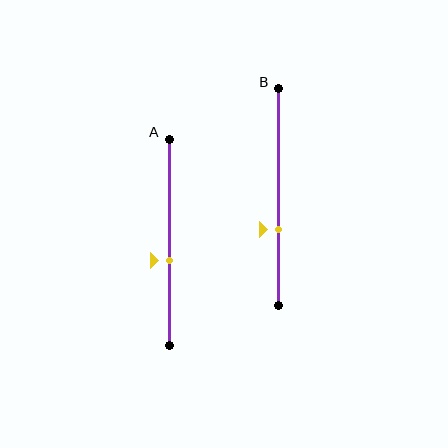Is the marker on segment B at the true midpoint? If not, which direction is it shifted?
No, the marker on segment B is shifted downward by about 15% of the segment length.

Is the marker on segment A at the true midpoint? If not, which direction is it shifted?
No, the marker on segment A is shifted downward by about 9% of the segment length.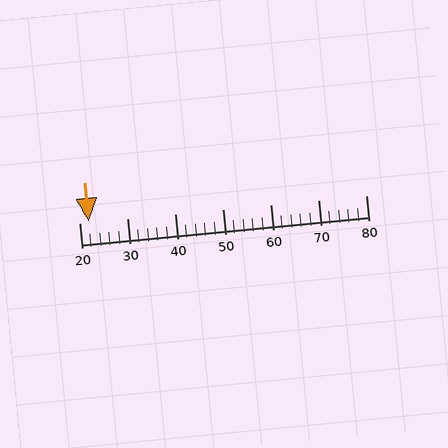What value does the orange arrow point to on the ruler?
The orange arrow points to approximately 22.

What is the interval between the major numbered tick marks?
The major tick marks are spaced 10 units apart.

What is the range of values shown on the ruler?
The ruler shows values from 20 to 80.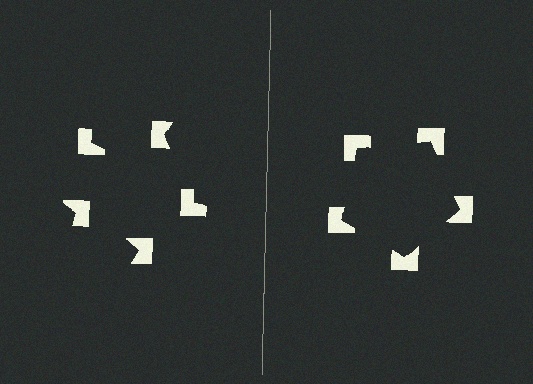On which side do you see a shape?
An illusory pentagon appears on the right side. On the left side the wedge cuts are rotated, so no coherent shape forms.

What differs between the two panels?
The notched squares are positioned identically on both sides; only the wedge orientations differ. On the right they align to a pentagon; on the left they are misaligned.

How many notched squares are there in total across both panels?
10 — 5 on each side.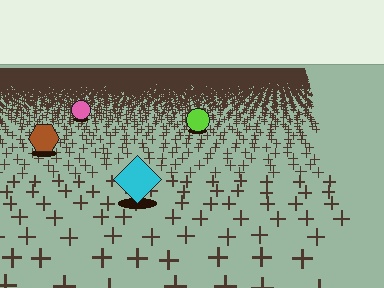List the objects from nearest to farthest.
From nearest to farthest: the cyan diamond, the brown hexagon, the lime circle, the pink circle.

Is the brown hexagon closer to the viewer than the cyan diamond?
No. The cyan diamond is closer — you can tell from the texture gradient: the ground texture is coarser near it.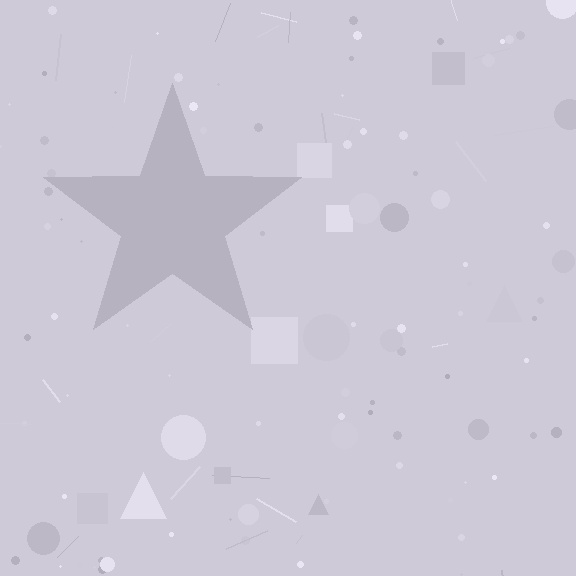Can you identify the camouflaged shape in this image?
The camouflaged shape is a star.